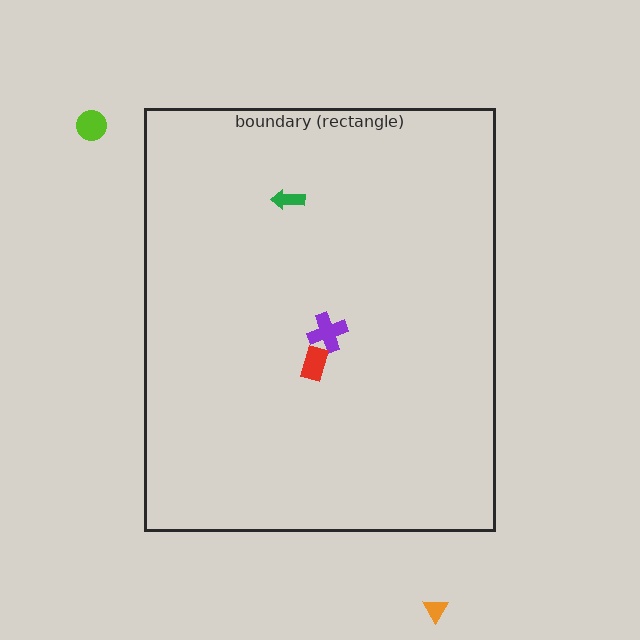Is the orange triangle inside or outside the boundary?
Outside.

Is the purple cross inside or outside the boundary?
Inside.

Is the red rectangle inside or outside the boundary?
Inside.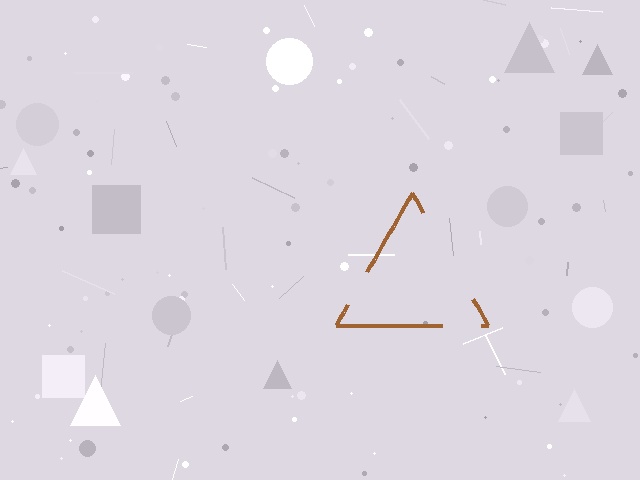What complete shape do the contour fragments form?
The contour fragments form a triangle.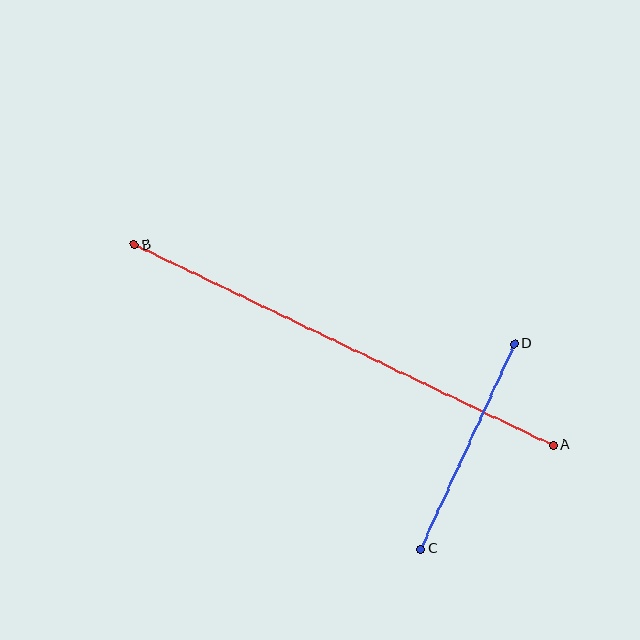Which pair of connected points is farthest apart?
Points A and B are farthest apart.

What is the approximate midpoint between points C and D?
The midpoint is at approximately (468, 447) pixels.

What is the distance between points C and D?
The distance is approximately 225 pixels.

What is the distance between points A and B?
The distance is approximately 464 pixels.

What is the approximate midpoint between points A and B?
The midpoint is at approximately (344, 345) pixels.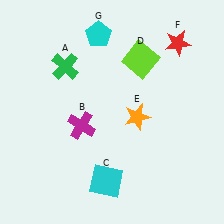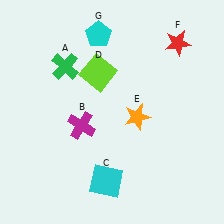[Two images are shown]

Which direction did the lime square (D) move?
The lime square (D) moved left.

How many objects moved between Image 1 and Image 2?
1 object moved between the two images.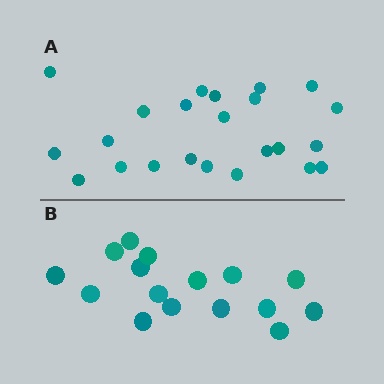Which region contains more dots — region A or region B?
Region A (the top region) has more dots.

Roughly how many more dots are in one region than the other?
Region A has roughly 8 or so more dots than region B.